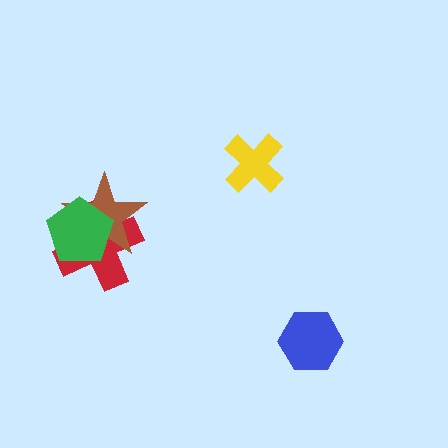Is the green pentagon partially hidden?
No, no other shape covers it.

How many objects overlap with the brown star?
2 objects overlap with the brown star.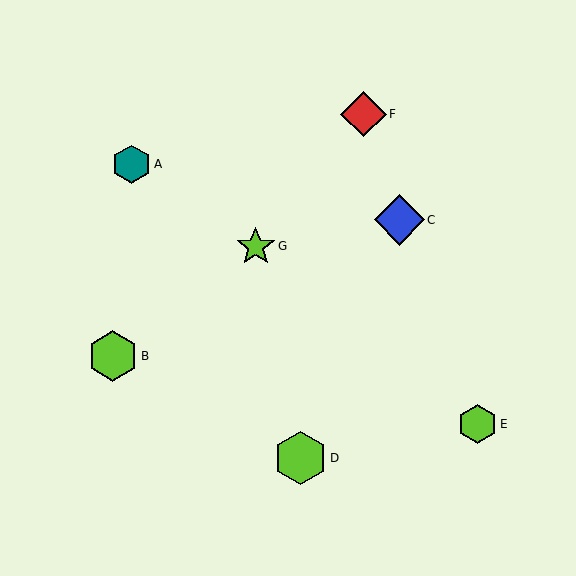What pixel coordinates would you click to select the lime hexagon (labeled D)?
Click at (301, 458) to select the lime hexagon D.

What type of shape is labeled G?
Shape G is a lime star.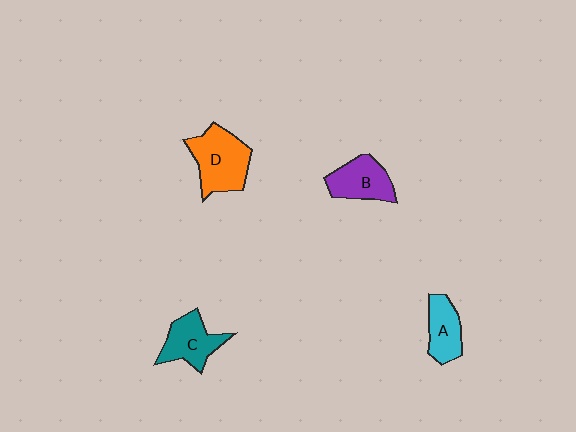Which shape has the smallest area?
Shape A (cyan).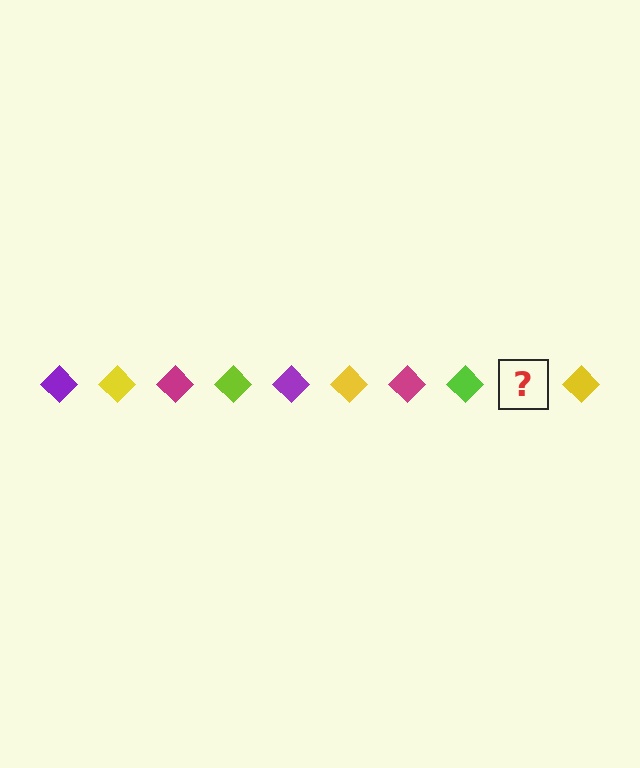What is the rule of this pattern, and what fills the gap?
The rule is that the pattern cycles through purple, yellow, magenta, lime diamonds. The gap should be filled with a purple diamond.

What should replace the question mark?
The question mark should be replaced with a purple diamond.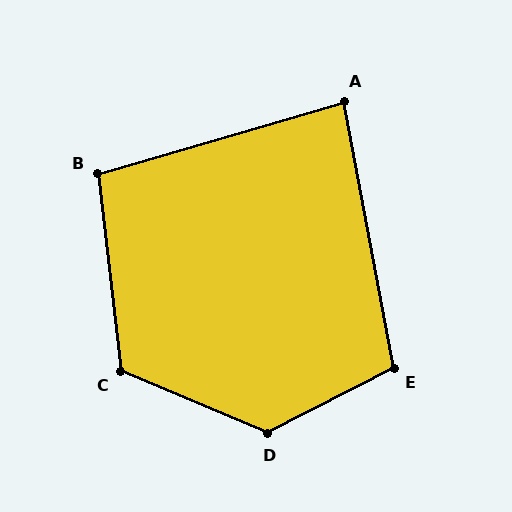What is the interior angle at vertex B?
Approximately 100 degrees (obtuse).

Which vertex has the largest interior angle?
D, at approximately 130 degrees.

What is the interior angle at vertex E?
Approximately 107 degrees (obtuse).